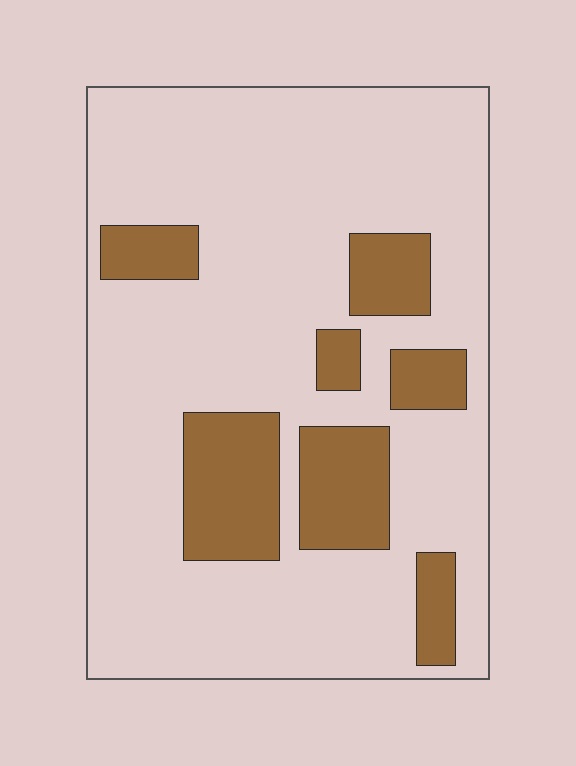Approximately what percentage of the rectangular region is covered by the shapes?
Approximately 20%.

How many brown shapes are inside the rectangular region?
7.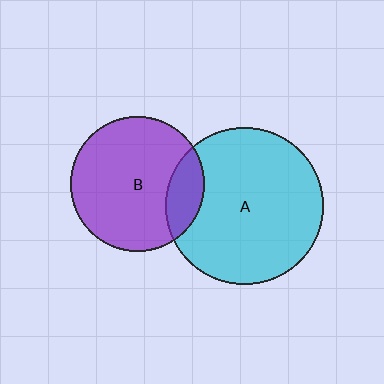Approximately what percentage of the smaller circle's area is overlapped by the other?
Approximately 15%.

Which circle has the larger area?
Circle A (cyan).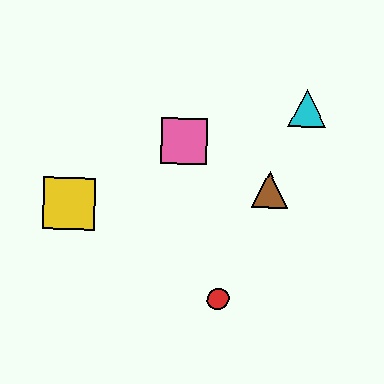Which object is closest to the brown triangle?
The cyan triangle is closest to the brown triangle.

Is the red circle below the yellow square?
Yes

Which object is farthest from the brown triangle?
The yellow square is farthest from the brown triangle.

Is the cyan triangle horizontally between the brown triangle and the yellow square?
No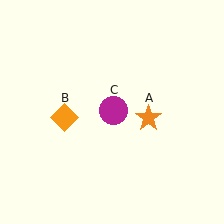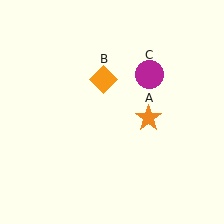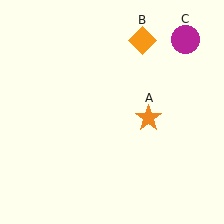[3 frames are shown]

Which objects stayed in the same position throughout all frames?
Orange star (object A) remained stationary.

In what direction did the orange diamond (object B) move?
The orange diamond (object B) moved up and to the right.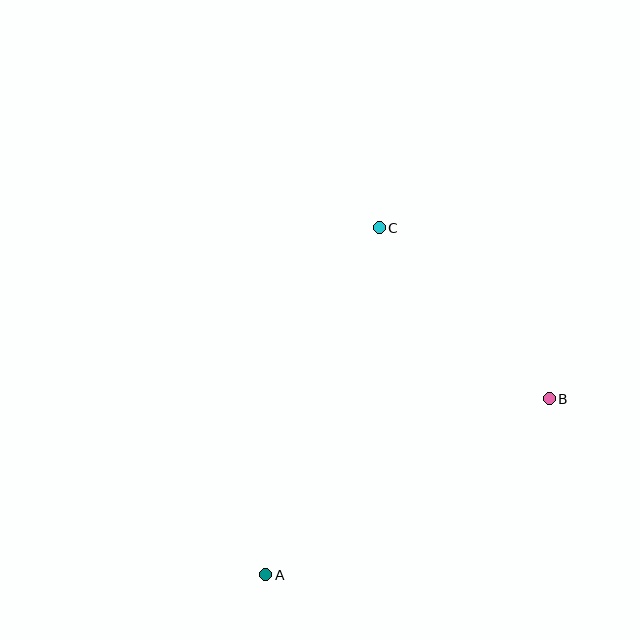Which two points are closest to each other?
Points B and C are closest to each other.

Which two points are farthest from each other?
Points A and C are farthest from each other.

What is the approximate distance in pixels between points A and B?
The distance between A and B is approximately 334 pixels.